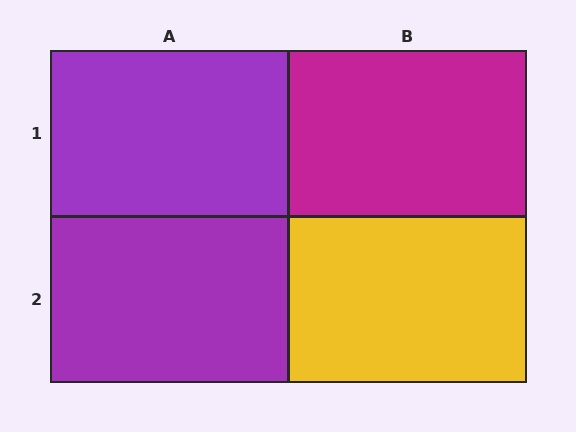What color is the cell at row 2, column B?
Yellow.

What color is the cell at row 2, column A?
Purple.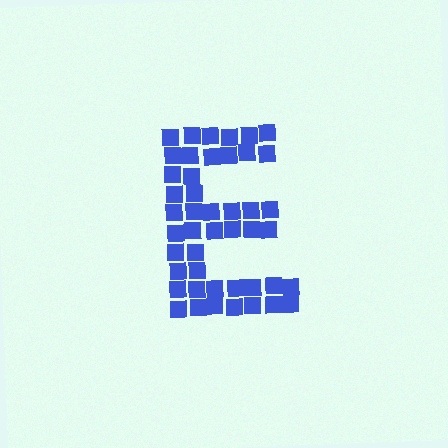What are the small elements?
The small elements are squares.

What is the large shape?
The large shape is the letter E.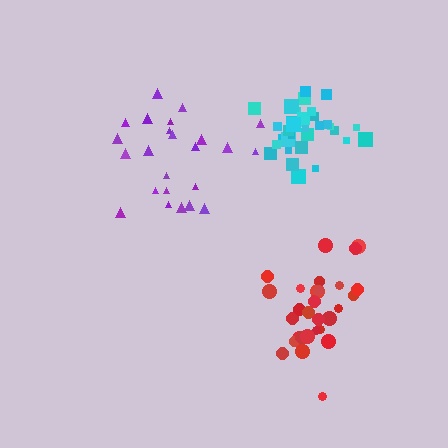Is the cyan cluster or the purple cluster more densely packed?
Cyan.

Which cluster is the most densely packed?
Cyan.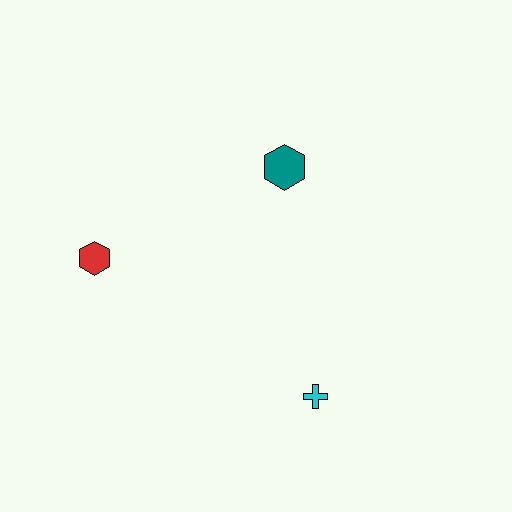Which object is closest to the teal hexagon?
The red hexagon is closest to the teal hexagon.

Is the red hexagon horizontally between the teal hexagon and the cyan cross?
No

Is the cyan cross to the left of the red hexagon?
No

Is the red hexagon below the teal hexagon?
Yes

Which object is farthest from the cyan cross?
The red hexagon is farthest from the cyan cross.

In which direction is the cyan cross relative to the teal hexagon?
The cyan cross is below the teal hexagon.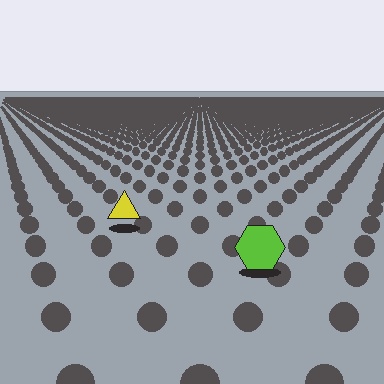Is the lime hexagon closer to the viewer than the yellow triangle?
Yes. The lime hexagon is closer — you can tell from the texture gradient: the ground texture is coarser near it.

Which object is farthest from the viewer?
The yellow triangle is farthest from the viewer. It appears smaller and the ground texture around it is denser.